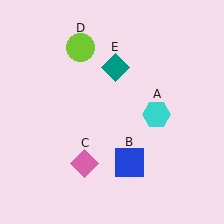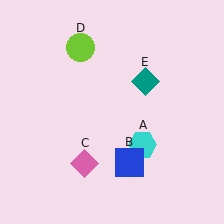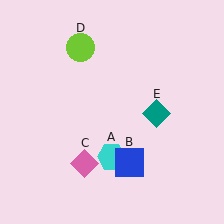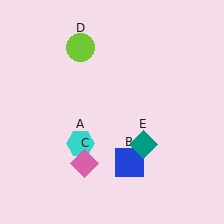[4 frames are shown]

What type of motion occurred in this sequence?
The cyan hexagon (object A), teal diamond (object E) rotated clockwise around the center of the scene.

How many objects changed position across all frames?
2 objects changed position: cyan hexagon (object A), teal diamond (object E).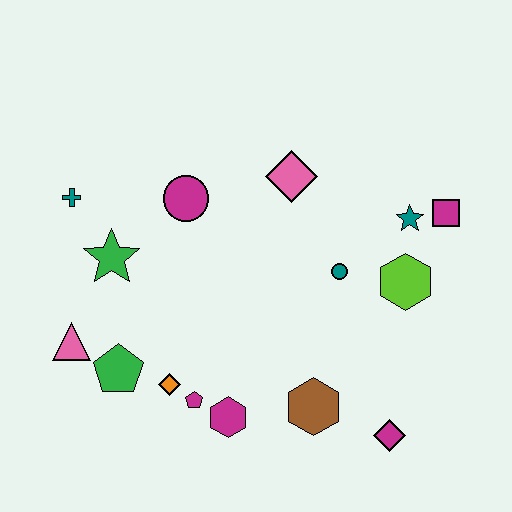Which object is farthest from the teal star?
The pink triangle is farthest from the teal star.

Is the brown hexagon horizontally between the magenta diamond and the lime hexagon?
No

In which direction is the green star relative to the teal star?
The green star is to the left of the teal star.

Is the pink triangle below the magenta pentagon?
No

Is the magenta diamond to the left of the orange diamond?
No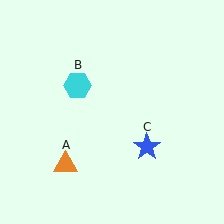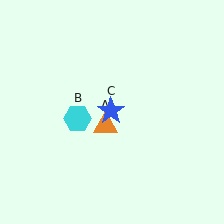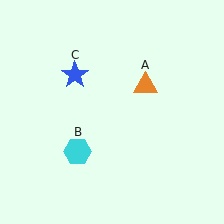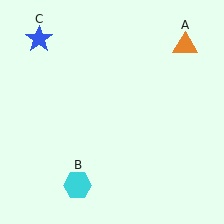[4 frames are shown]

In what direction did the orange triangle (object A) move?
The orange triangle (object A) moved up and to the right.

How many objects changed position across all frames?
3 objects changed position: orange triangle (object A), cyan hexagon (object B), blue star (object C).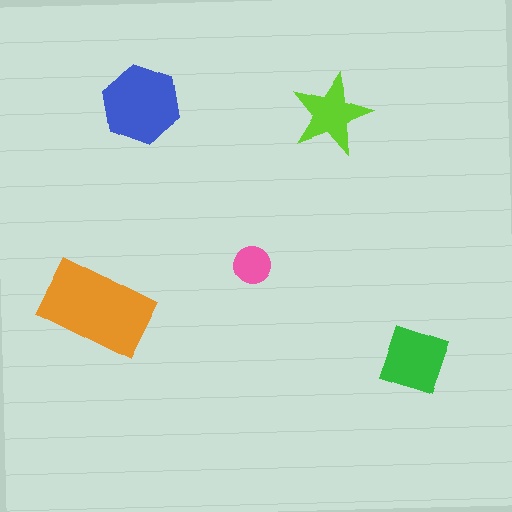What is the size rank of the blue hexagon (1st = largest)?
2nd.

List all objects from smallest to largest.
The pink circle, the lime star, the green diamond, the blue hexagon, the orange rectangle.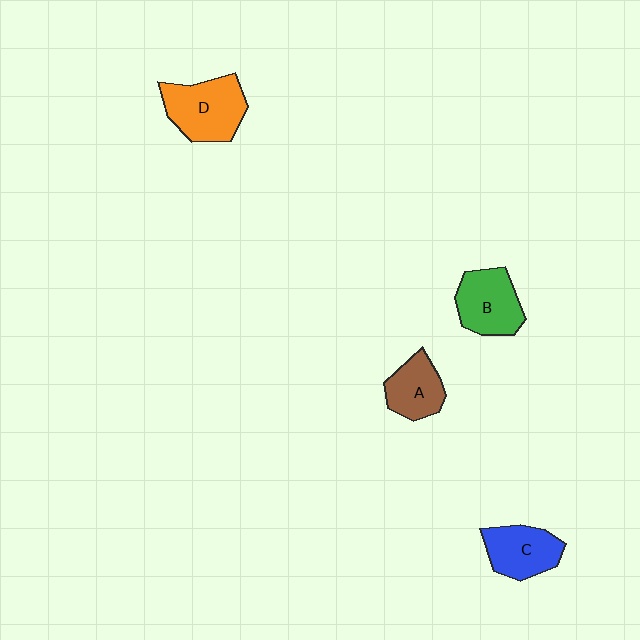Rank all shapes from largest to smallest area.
From largest to smallest: D (orange), B (green), C (blue), A (brown).